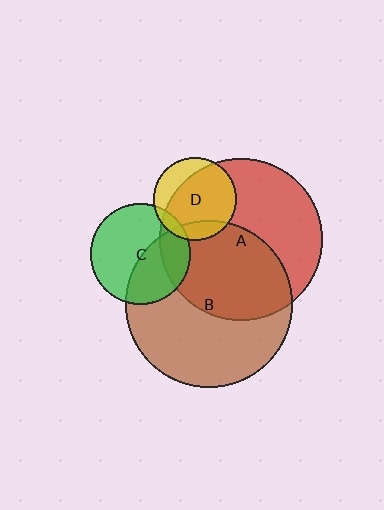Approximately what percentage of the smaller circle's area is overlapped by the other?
Approximately 10%.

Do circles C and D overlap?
Yes.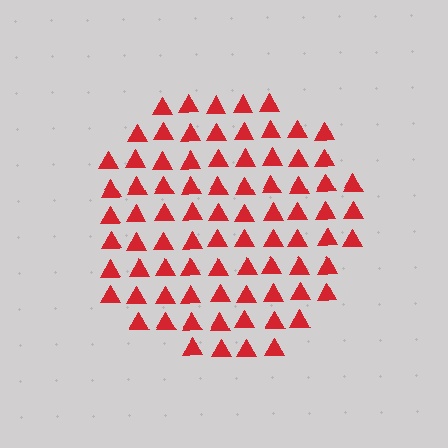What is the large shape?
The large shape is a circle.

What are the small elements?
The small elements are triangles.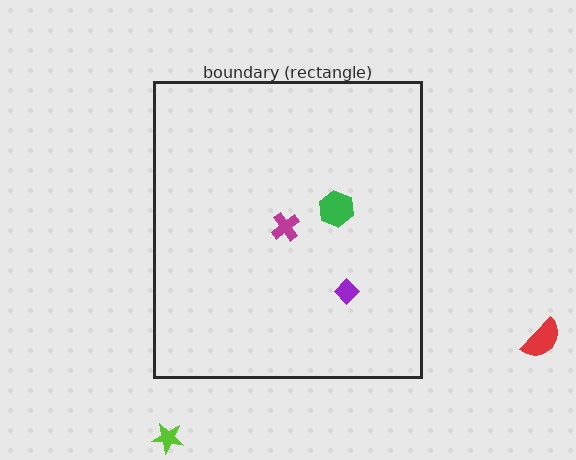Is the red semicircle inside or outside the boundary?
Outside.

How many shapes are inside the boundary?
3 inside, 2 outside.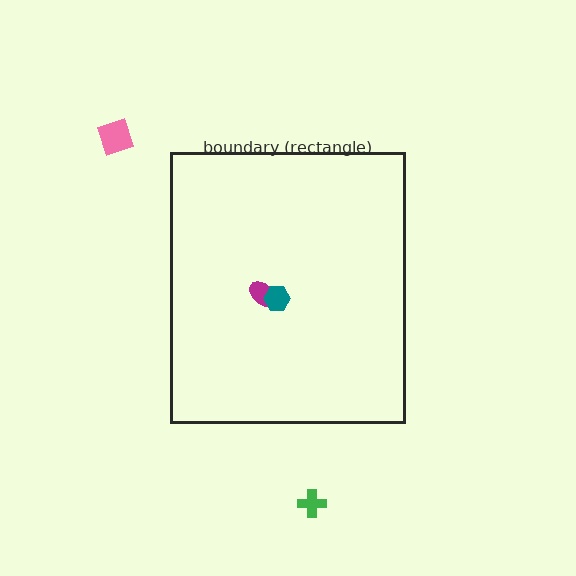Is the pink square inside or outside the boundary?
Outside.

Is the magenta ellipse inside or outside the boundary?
Inside.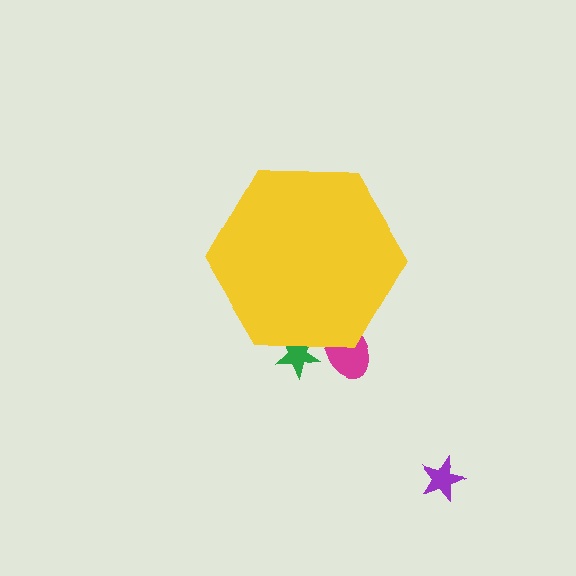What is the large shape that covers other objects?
A yellow hexagon.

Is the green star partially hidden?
Yes, the green star is partially hidden behind the yellow hexagon.